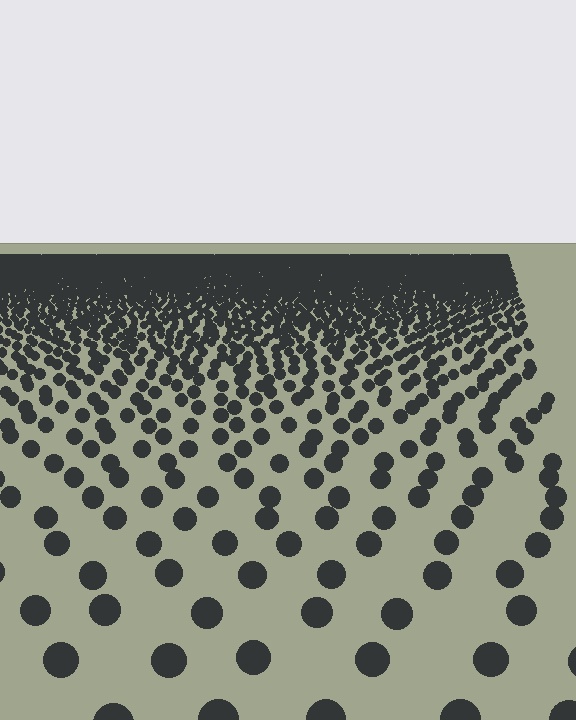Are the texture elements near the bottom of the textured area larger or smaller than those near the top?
Larger. Near the bottom, elements are closer to the viewer and appear at a bigger on-screen size.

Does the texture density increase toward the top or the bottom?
Density increases toward the top.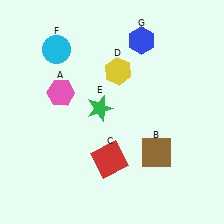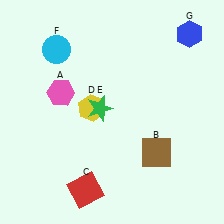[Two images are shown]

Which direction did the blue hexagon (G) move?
The blue hexagon (G) moved right.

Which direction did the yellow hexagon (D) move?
The yellow hexagon (D) moved down.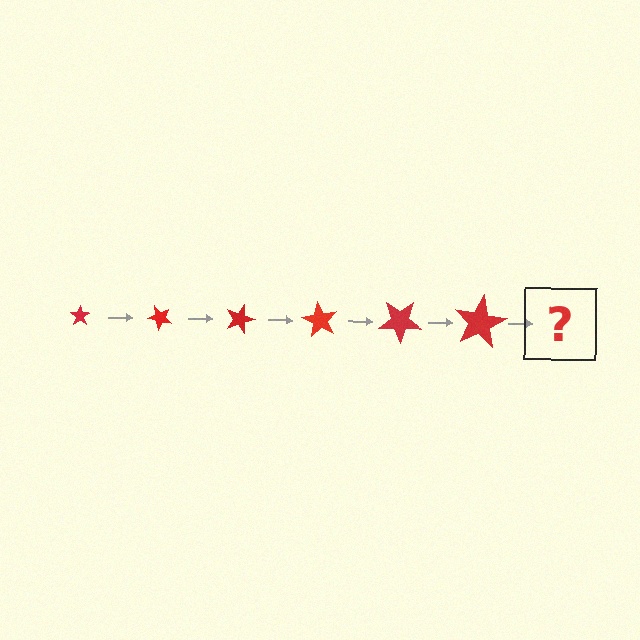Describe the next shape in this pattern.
It should be a star, larger than the previous one and rotated 270 degrees from the start.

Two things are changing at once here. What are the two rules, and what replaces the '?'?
The two rules are that the star grows larger each step and it rotates 45 degrees each step. The '?' should be a star, larger than the previous one and rotated 270 degrees from the start.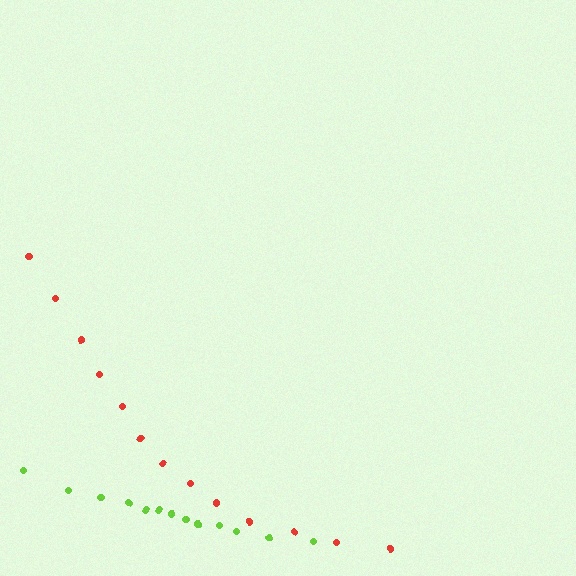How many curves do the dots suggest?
There are 2 distinct paths.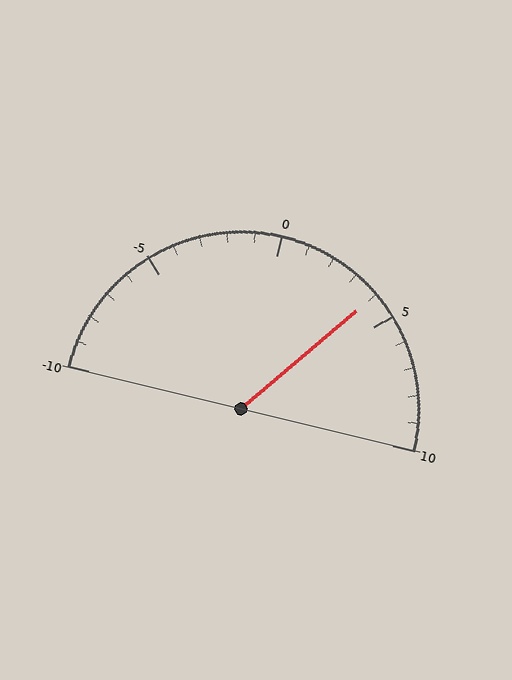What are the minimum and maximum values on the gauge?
The gauge ranges from -10 to 10.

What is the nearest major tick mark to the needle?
The nearest major tick mark is 5.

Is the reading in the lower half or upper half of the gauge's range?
The reading is in the upper half of the range (-10 to 10).